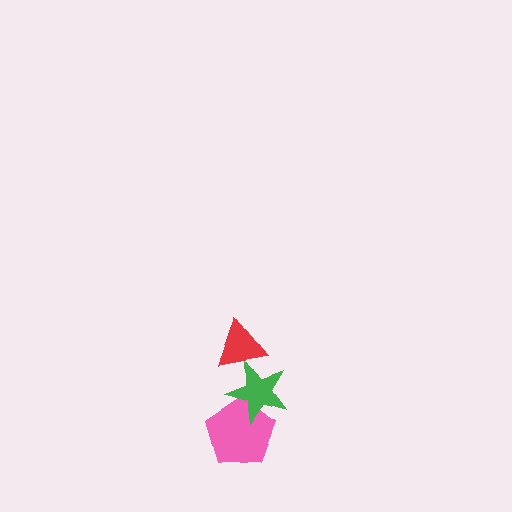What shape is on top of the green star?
The red triangle is on top of the green star.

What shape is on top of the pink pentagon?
The green star is on top of the pink pentagon.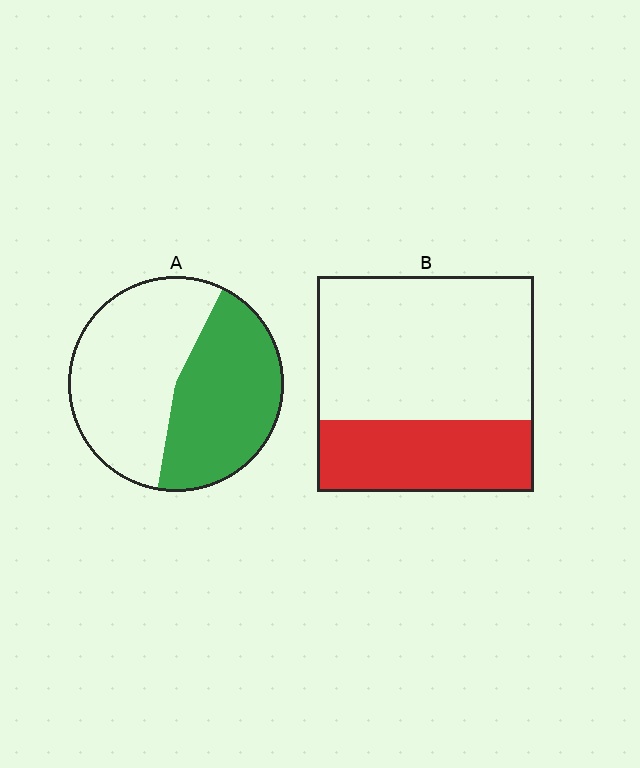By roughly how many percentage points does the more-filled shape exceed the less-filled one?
By roughly 10 percentage points (A over B).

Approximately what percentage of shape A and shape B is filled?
A is approximately 45% and B is approximately 35%.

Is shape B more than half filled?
No.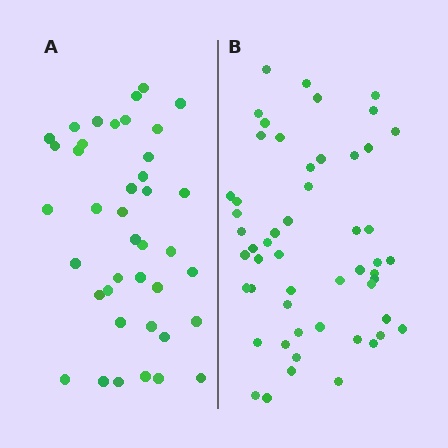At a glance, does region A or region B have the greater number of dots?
Region B (the right region) has more dots.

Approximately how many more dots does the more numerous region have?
Region B has approximately 15 more dots than region A.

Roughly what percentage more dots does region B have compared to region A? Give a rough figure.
About 30% more.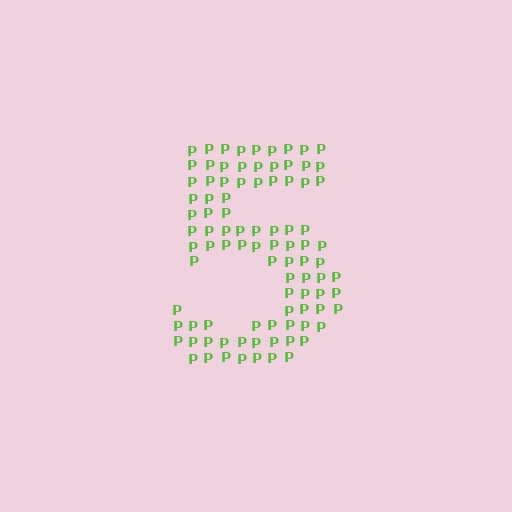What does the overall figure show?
The overall figure shows the digit 5.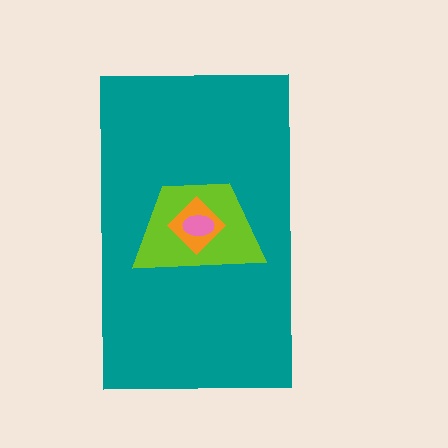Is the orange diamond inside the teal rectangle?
Yes.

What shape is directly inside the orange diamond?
The pink ellipse.